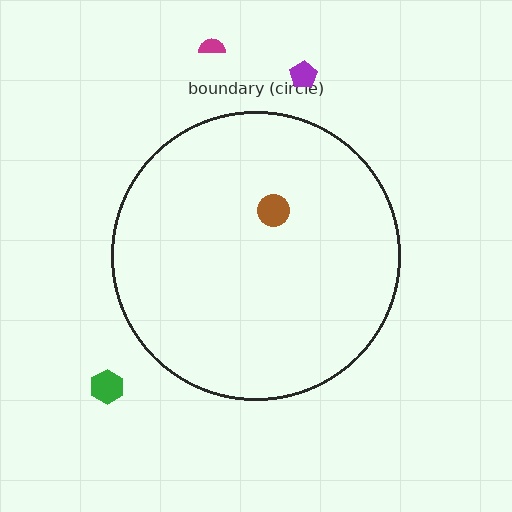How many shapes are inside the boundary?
1 inside, 3 outside.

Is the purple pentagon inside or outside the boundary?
Outside.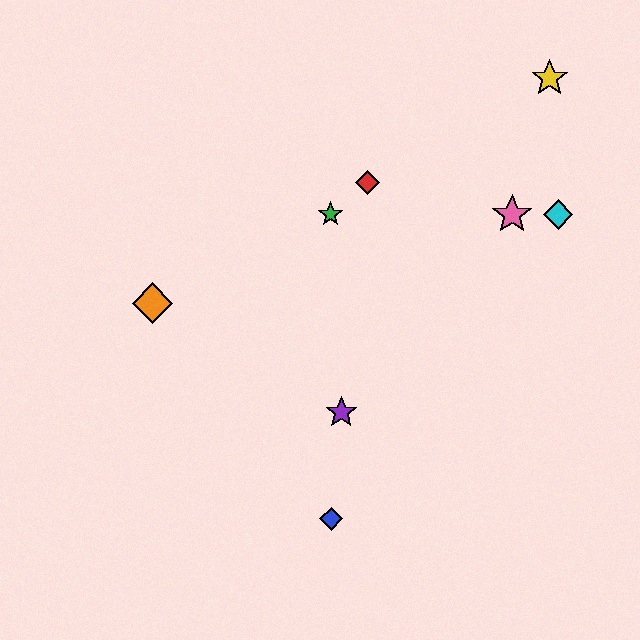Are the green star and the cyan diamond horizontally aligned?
Yes, both are at y≈214.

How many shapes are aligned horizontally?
3 shapes (the green star, the cyan diamond, the pink star) are aligned horizontally.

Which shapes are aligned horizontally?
The green star, the cyan diamond, the pink star are aligned horizontally.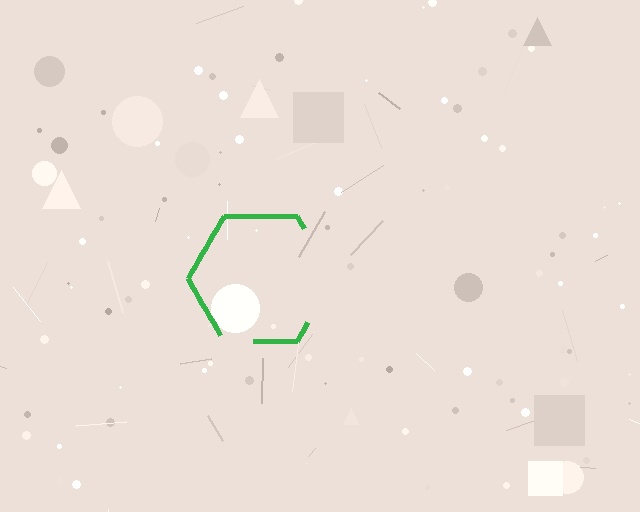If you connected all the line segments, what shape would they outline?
They would outline a hexagon.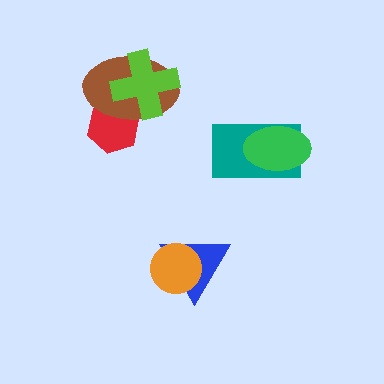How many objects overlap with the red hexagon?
2 objects overlap with the red hexagon.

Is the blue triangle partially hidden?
Yes, it is partially covered by another shape.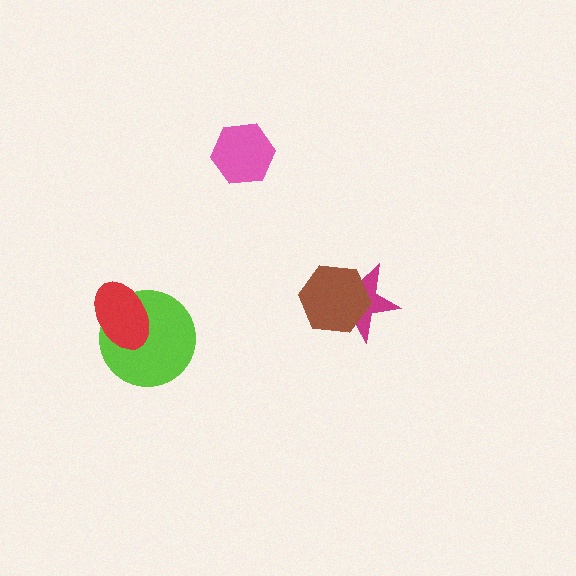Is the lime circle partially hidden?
Yes, it is partially covered by another shape.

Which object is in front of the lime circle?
The red ellipse is in front of the lime circle.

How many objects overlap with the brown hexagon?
1 object overlaps with the brown hexagon.